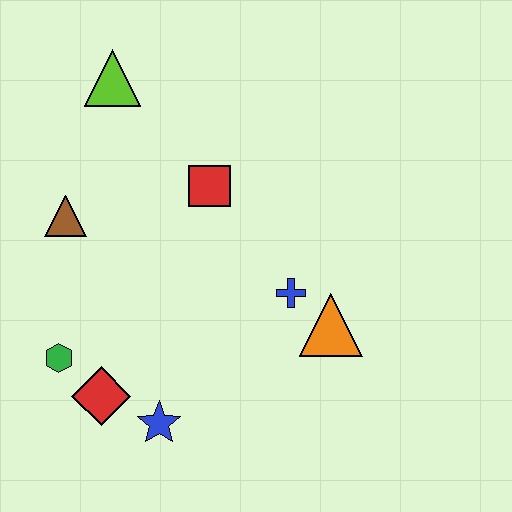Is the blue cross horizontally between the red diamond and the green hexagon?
No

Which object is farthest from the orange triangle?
The lime triangle is farthest from the orange triangle.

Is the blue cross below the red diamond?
No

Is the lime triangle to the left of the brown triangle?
No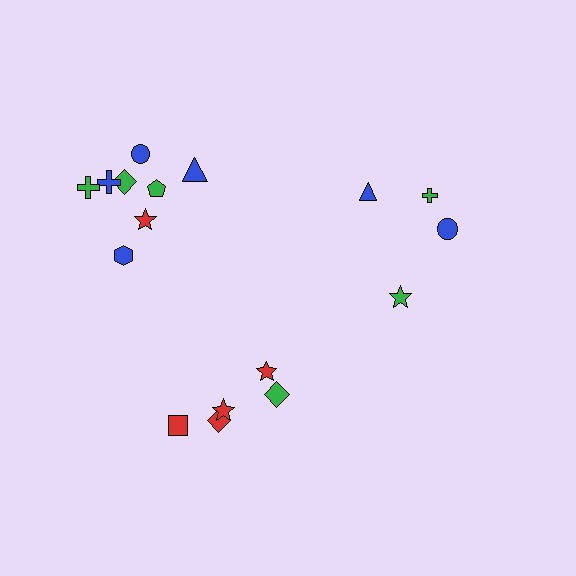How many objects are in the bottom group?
There are 5 objects.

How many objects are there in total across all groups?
There are 17 objects.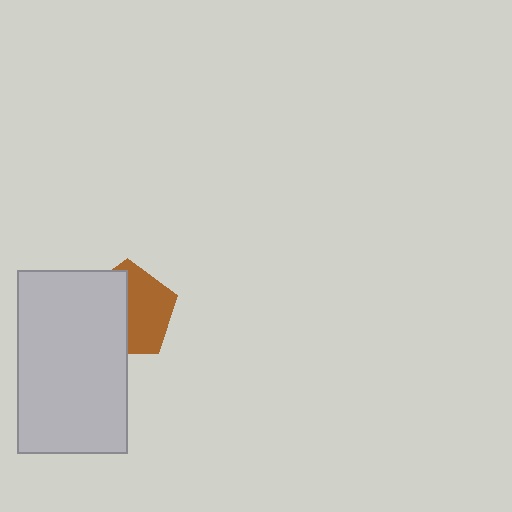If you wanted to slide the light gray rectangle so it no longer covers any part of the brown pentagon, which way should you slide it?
Slide it left — that is the most direct way to separate the two shapes.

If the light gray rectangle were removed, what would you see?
You would see the complete brown pentagon.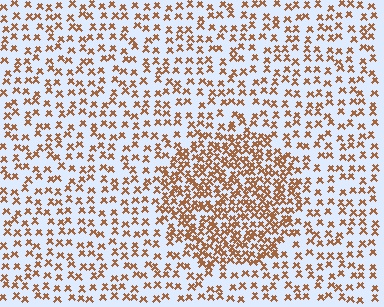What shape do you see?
I see a circle.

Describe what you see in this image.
The image contains small brown elements arranged at two different densities. A circle-shaped region is visible where the elements are more densely packed than the surrounding area.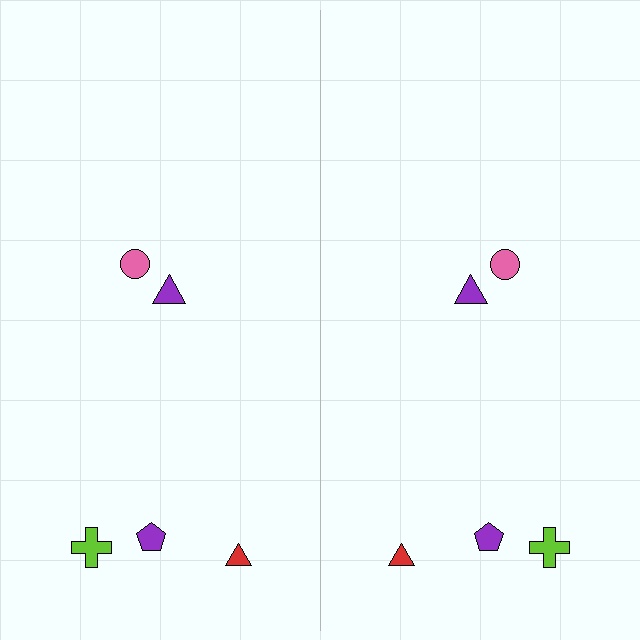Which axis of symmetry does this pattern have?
The pattern has a vertical axis of symmetry running through the center of the image.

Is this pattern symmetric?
Yes, this pattern has bilateral (reflection) symmetry.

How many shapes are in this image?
There are 10 shapes in this image.